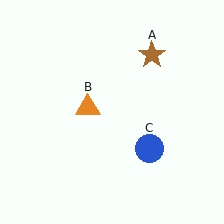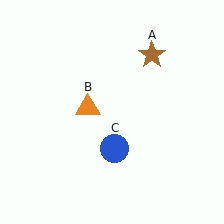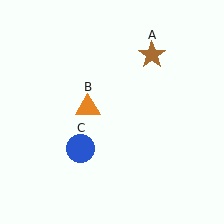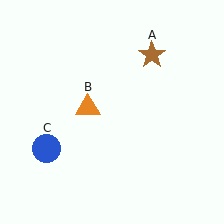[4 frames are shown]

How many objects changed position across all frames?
1 object changed position: blue circle (object C).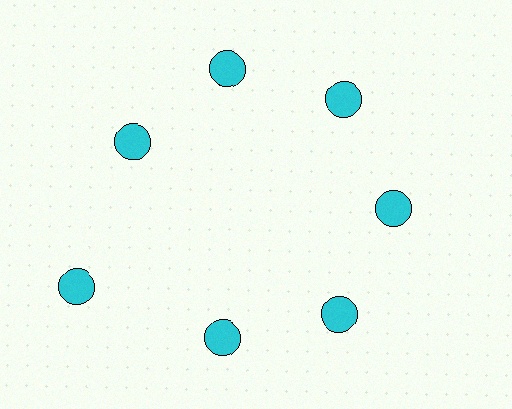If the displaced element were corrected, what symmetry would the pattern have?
It would have 7-fold rotational symmetry — the pattern would map onto itself every 51 degrees.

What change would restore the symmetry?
The symmetry would be restored by moving it inward, back onto the ring so that all 7 circles sit at equal angles and equal distance from the center.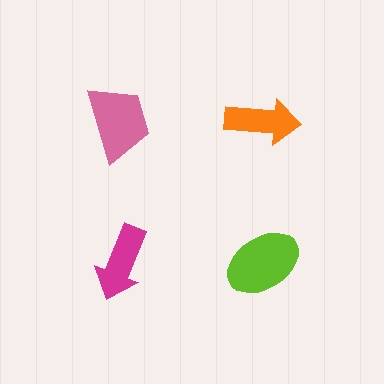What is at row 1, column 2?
An orange arrow.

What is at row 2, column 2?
A lime ellipse.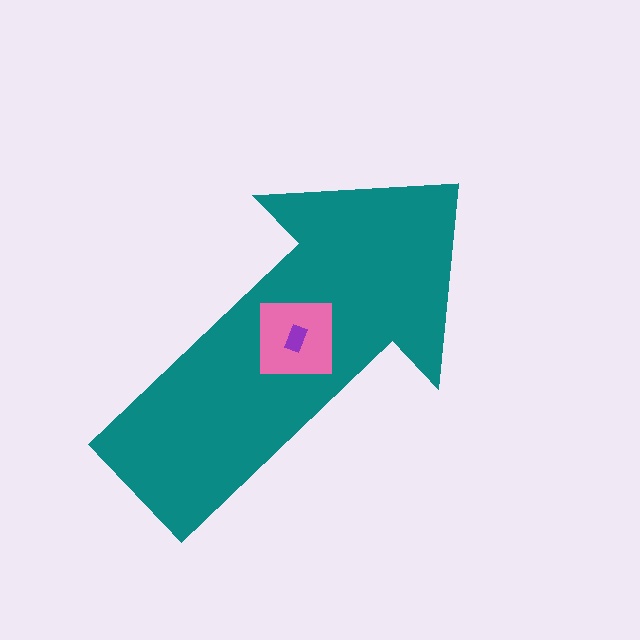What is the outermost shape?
The teal arrow.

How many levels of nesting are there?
3.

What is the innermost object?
The purple rectangle.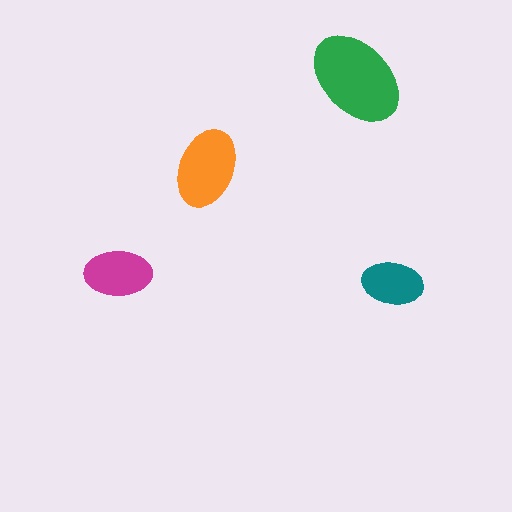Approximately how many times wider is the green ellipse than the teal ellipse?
About 1.5 times wider.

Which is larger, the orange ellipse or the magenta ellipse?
The orange one.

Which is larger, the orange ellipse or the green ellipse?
The green one.